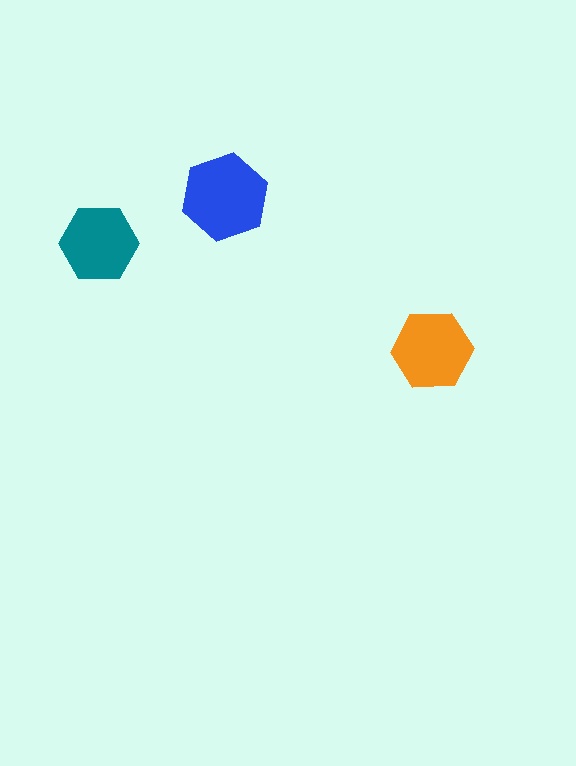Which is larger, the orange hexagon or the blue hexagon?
The blue one.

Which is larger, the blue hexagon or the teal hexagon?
The blue one.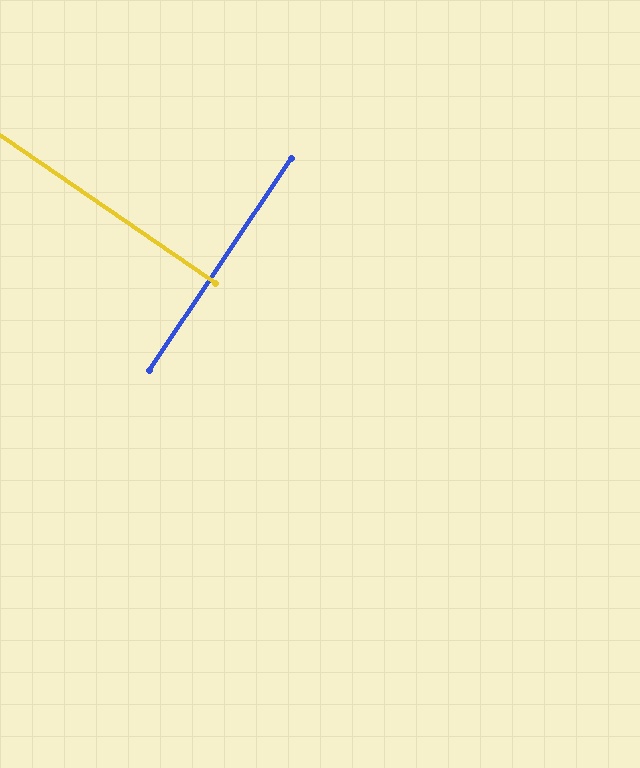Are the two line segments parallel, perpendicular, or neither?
Perpendicular — they meet at approximately 89°.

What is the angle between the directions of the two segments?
Approximately 89 degrees.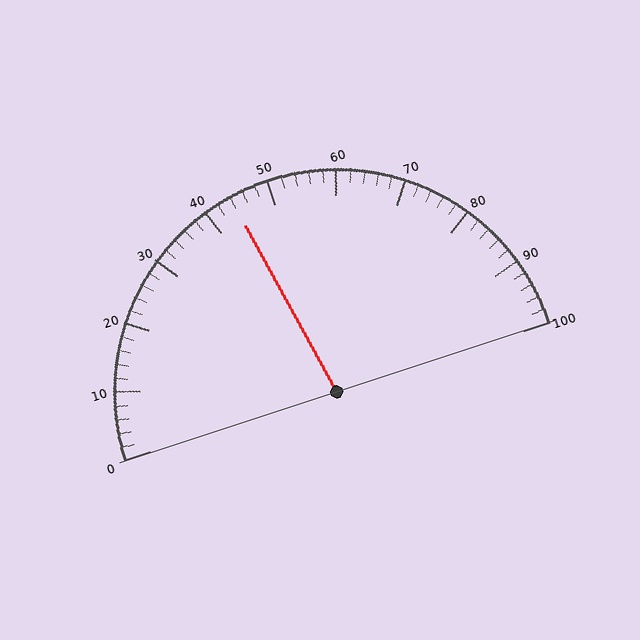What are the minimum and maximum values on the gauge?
The gauge ranges from 0 to 100.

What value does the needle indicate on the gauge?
The needle indicates approximately 44.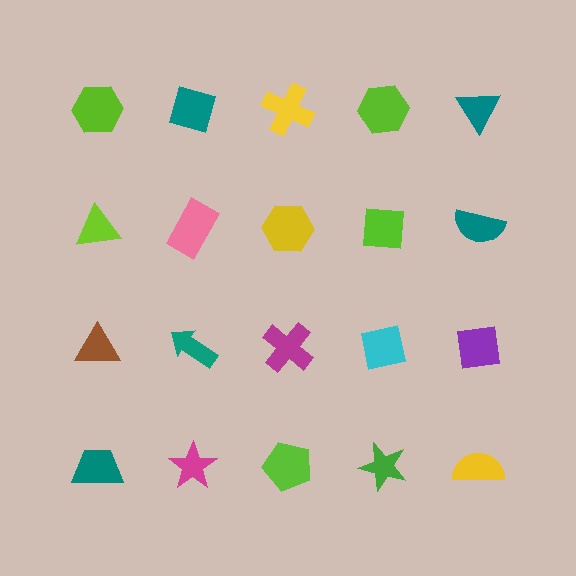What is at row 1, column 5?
A teal triangle.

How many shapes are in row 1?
5 shapes.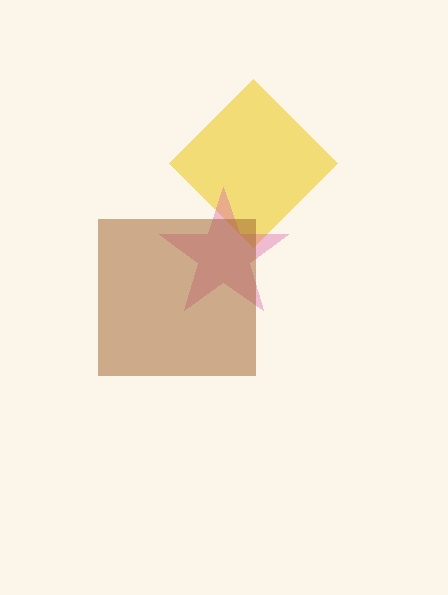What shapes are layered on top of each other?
The layered shapes are: a yellow diamond, a pink star, a brown square.